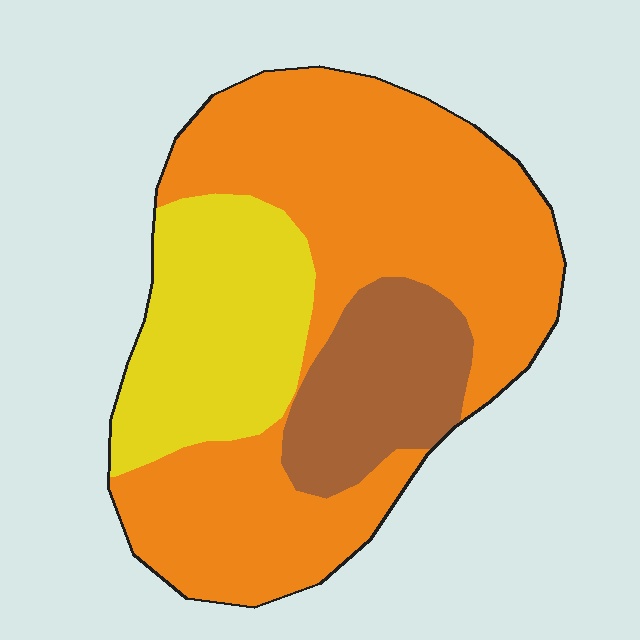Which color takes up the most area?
Orange, at roughly 60%.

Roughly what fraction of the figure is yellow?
Yellow covers about 25% of the figure.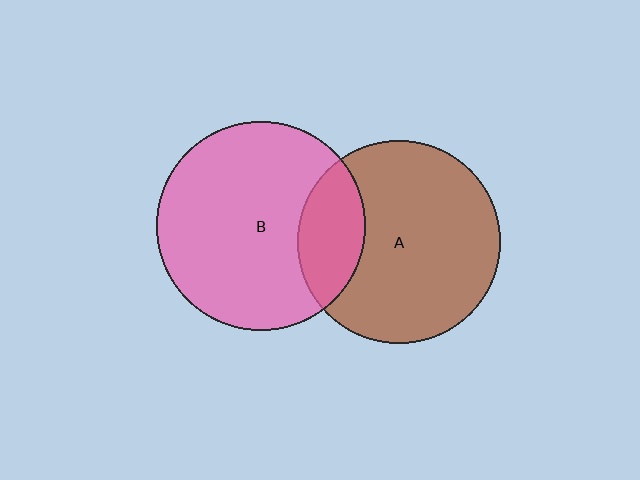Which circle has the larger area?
Circle B (pink).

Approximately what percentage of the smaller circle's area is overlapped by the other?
Approximately 20%.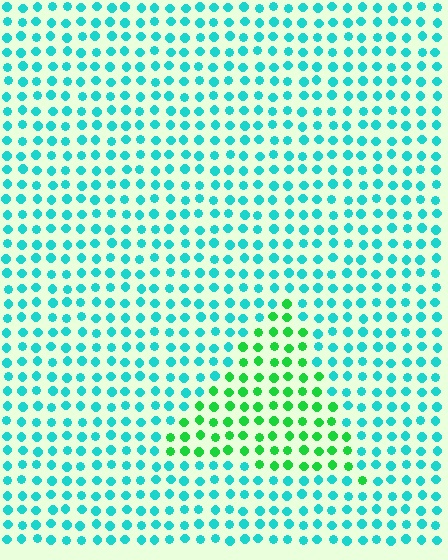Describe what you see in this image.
The image is filled with small cyan elements in a uniform arrangement. A triangle-shaped region is visible where the elements are tinted to a slightly different hue, forming a subtle color boundary.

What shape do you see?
I see a triangle.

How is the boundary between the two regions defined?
The boundary is defined purely by a slight shift in hue (about 48 degrees). Spacing, size, and orientation are identical on both sides.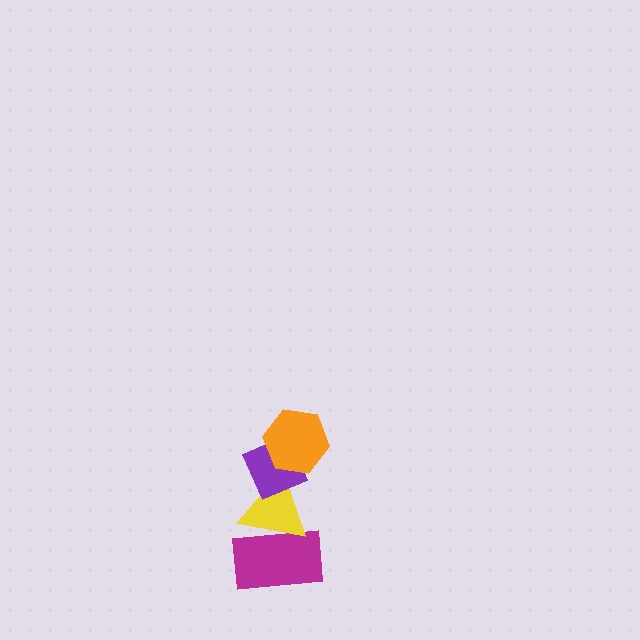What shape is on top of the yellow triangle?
The purple diamond is on top of the yellow triangle.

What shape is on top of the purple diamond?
The orange hexagon is on top of the purple diamond.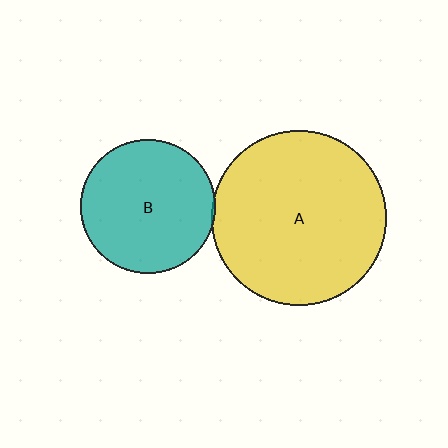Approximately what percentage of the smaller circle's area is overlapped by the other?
Approximately 5%.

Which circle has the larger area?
Circle A (yellow).